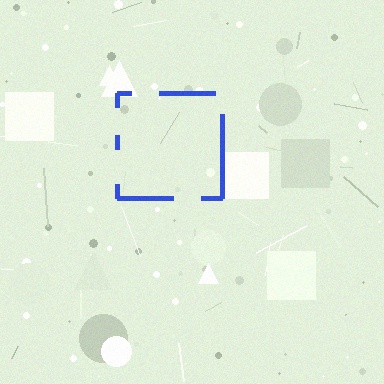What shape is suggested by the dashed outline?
The dashed outline suggests a square.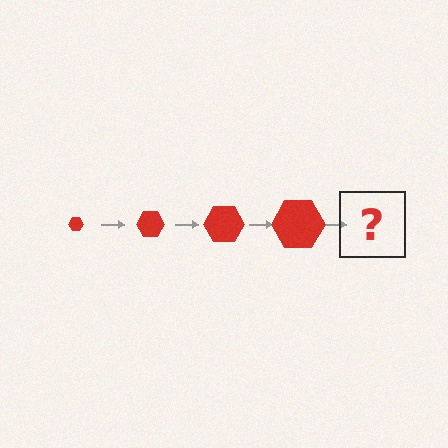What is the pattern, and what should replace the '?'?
The pattern is that the hexagon gets progressively larger each step. The '?' should be a red hexagon, larger than the previous one.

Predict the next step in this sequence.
The next step is a red hexagon, larger than the previous one.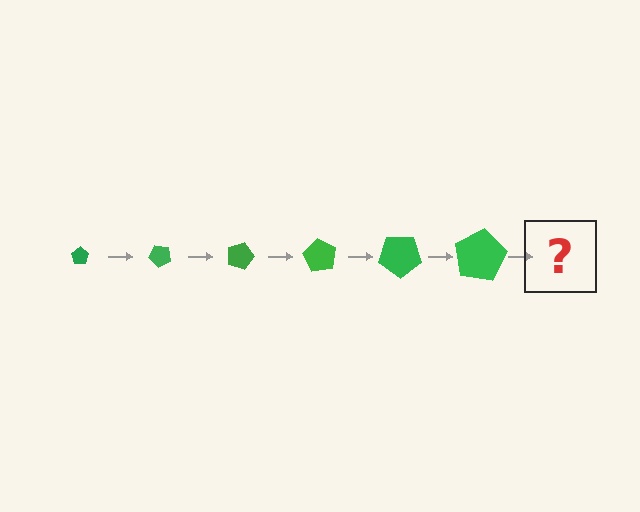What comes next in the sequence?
The next element should be a pentagon, larger than the previous one and rotated 270 degrees from the start.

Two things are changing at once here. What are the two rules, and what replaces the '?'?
The two rules are that the pentagon grows larger each step and it rotates 45 degrees each step. The '?' should be a pentagon, larger than the previous one and rotated 270 degrees from the start.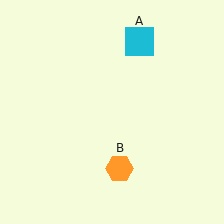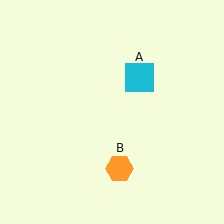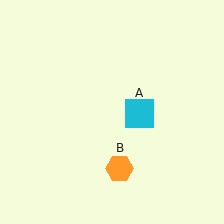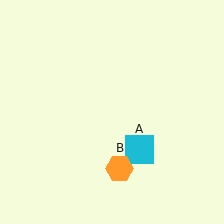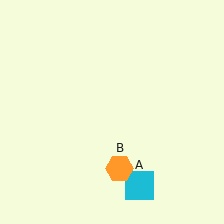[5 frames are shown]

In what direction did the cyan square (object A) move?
The cyan square (object A) moved down.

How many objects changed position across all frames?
1 object changed position: cyan square (object A).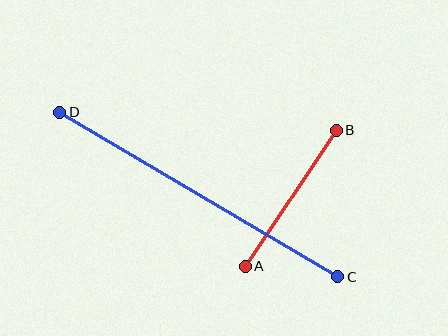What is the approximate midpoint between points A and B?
The midpoint is at approximately (291, 198) pixels.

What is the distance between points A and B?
The distance is approximately 164 pixels.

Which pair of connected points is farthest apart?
Points C and D are farthest apart.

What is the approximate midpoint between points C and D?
The midpoint is at approximately (199, 195) pixels.